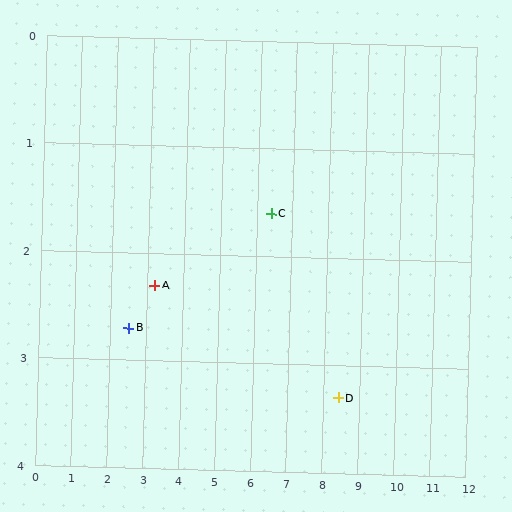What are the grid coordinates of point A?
Point A is at approximately (3.2, 2.3).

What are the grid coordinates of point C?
Point C is at approximately (6.4, 1.6).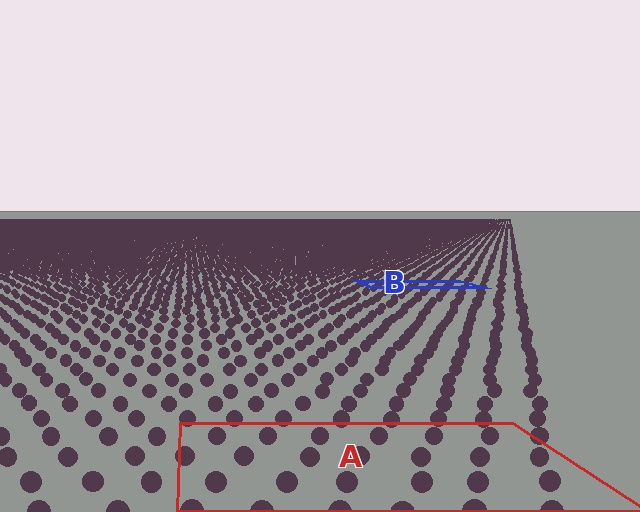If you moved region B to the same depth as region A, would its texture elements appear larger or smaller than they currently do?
They would appear larger. At a closer depth, the same texture elements are projected at a bigger on-screen size.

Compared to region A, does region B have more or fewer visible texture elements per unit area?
Region B has more texture elements per unit area — they are packed more densely because it is farther away.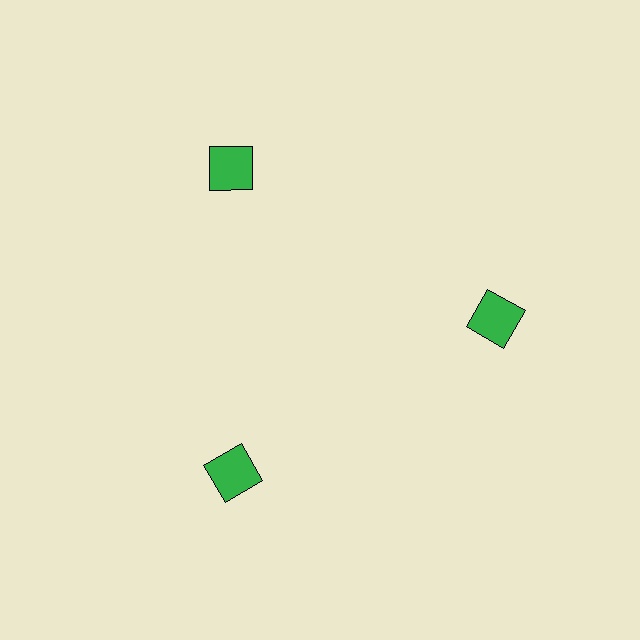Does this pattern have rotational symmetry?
Yes, this pattern has 3-fold rotational symmetry. It looks the same after rotating 120 degrees around the center.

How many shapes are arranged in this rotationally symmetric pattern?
There are 3 shapes, arranged in 3 groups of 1.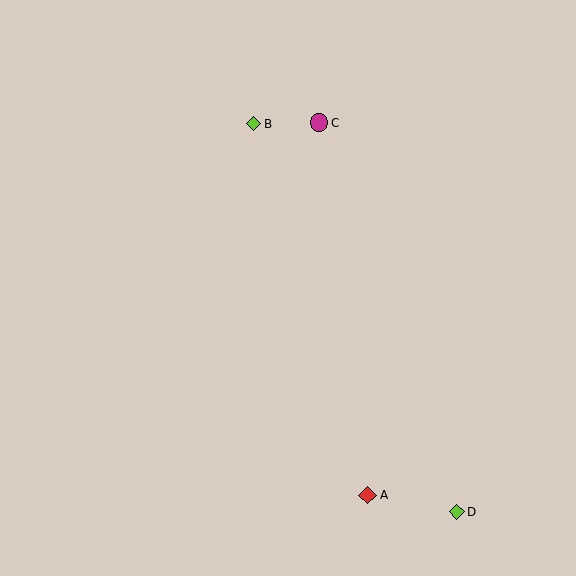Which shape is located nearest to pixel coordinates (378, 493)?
The red diamond (labeled A) at (368, 495) is nearest to that location.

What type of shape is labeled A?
Shape A is a red diamond.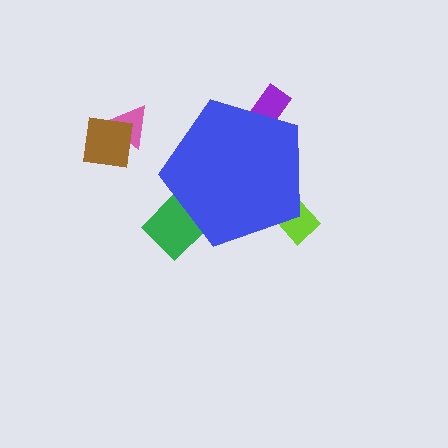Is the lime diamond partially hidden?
Yes, the lime diamond is partially hidden behind the blue pentagon.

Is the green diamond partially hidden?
Yes, the green diamond is partially hidden behind the blue pentagon.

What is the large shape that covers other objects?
A blue pentagon.